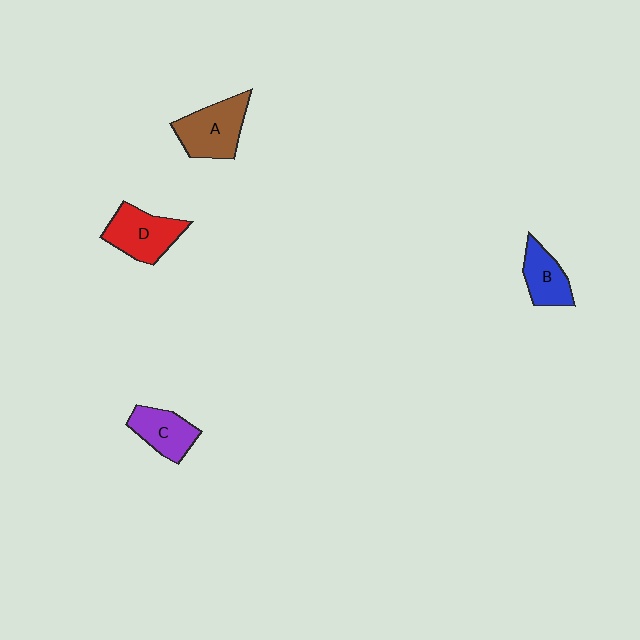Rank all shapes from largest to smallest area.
From largest to smallest: A (brown), D (red), C (purple), B (blue).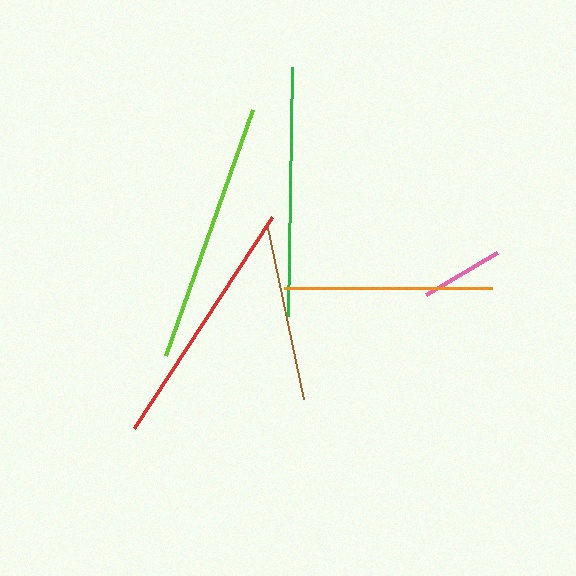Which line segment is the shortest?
The pink line is the shortest at approximately 82 pixels.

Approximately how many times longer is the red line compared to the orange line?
The red line is approximately 1.2 times the length of the orange line.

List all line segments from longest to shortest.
From longest to shortest: lime, red, green, orange, brown, pink.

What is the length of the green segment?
The green segment is approximately 249 pixels long.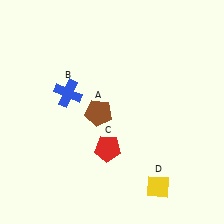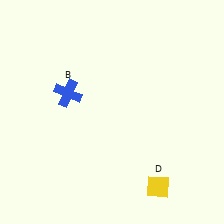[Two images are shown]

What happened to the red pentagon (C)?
The red pentagon (C) was removed in Image 2. It was in the bottom-left area of Image 1.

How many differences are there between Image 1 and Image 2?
There are 2 differences between the two images.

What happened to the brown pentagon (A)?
The brown pentagon (A) was removed in Image 2. It was in the bottom-left area of Image 1.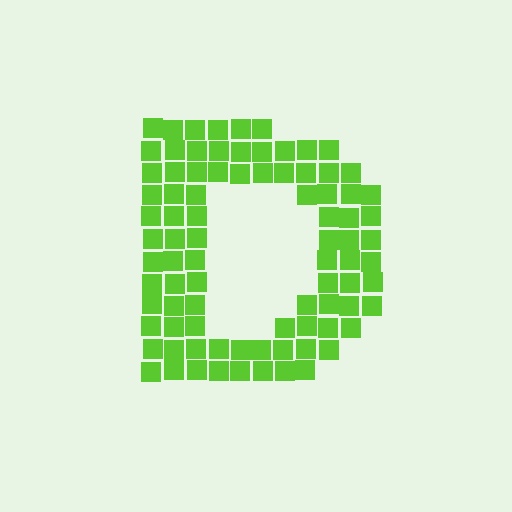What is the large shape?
The large shape is the letter D.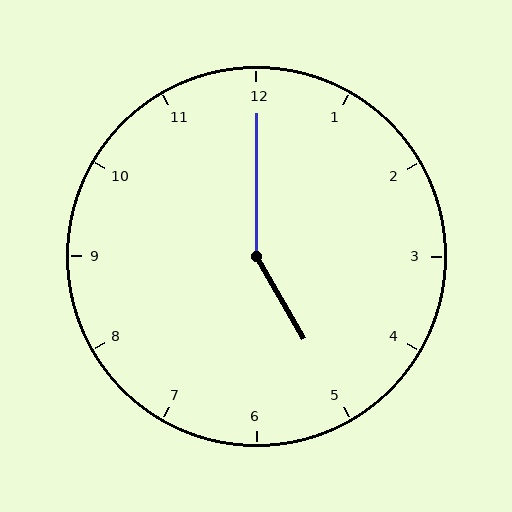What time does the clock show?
5:00.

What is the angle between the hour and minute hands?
Approximately 150 degrees.